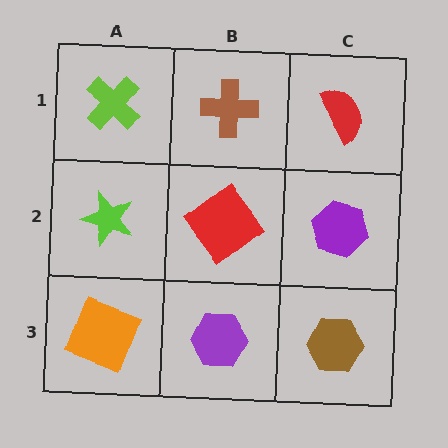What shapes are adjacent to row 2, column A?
A lime cross (row 1, column A), an orange square (row 3, column A), a red diamond (row 2, column B).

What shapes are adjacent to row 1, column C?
A purple hexagon (row 2, column C), a brown cross (row 1, column B).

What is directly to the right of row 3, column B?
A brown hexagon.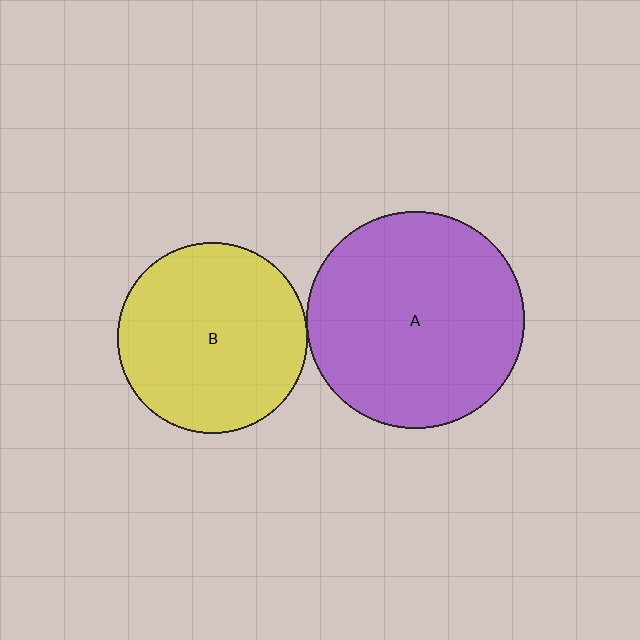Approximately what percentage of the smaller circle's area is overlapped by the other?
Approximately 5%.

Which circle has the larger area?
Circle A (purple).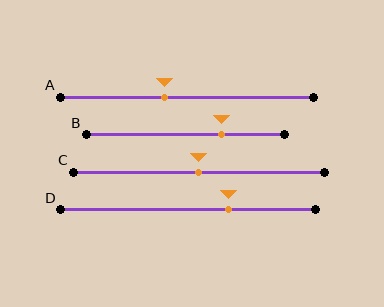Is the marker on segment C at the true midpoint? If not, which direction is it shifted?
Yes, the marker on segment C is at the true midpoint.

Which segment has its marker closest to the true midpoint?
Segment C has its marker closest to the true midpoint.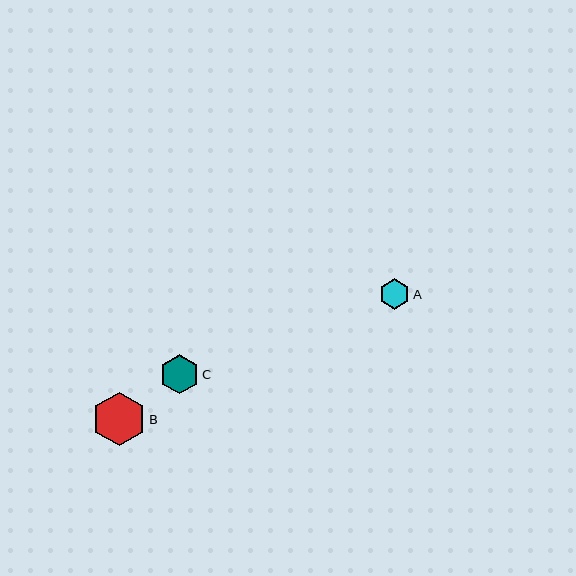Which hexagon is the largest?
Hexagon B is the largest with a size of approximately 54 pixels.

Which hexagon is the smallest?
Hexagon A is the smallest with a size of approximately 31 pixels.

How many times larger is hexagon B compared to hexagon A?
Hexagon B is approximately 1.7 times the size of hexagon A.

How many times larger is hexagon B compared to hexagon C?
Hexagon B is approximately 1.4 times the size of hexagon C.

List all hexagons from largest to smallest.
From largest to smallest: B, C, A.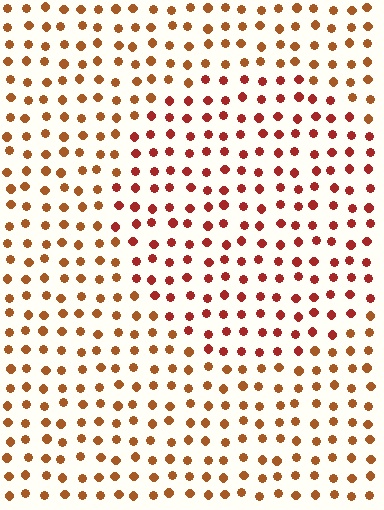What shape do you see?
I see a circle.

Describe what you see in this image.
The image is filled with small brown elements in a uniform arrangement. A circle-shaped region is visible where the elements are tinted to a slightly different hue, forming a subtle color boundary.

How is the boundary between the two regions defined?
The boundary is defined purely by a slight shift in hue (about 25 degrees). Spacing, size, and orientation are identical on both sides.